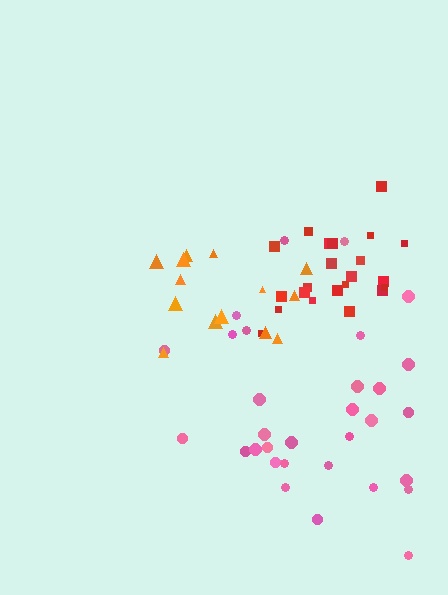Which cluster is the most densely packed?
Red.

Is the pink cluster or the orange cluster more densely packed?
Orange.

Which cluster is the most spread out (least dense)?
Pink.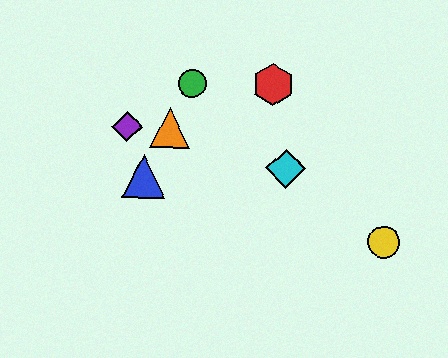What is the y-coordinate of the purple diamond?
The purple diamond is at y≈127.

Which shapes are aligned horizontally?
The purple diamond, the orange triangle are aligned horizontally.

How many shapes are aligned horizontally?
2 shapes (the purple diamond, the orange triangle) are aligned horizontally.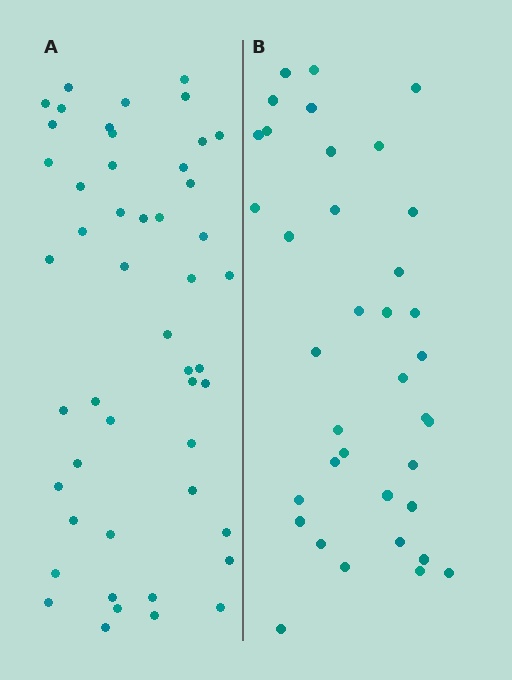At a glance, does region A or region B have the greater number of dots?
Region A (the left region) has more dots.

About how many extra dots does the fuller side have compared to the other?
Region A has roughly 12 or so more dots than region B.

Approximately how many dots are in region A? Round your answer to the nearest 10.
About 50 dots. (The exact count is 49, which rounds to 50.)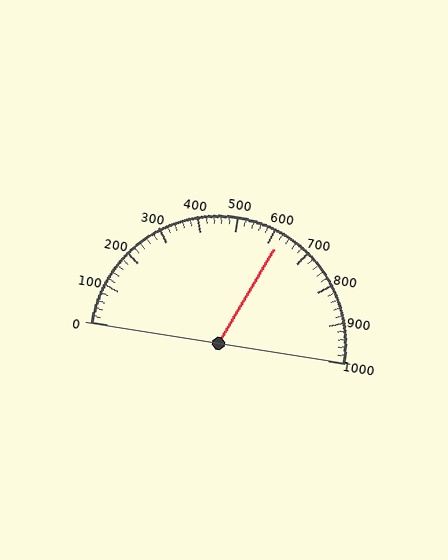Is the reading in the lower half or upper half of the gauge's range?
The reading is in the upper half of the range (0 to 1000).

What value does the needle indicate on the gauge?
The needle indicates approximately 620.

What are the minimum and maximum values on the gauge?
The gauge ranges from 0 to 1000.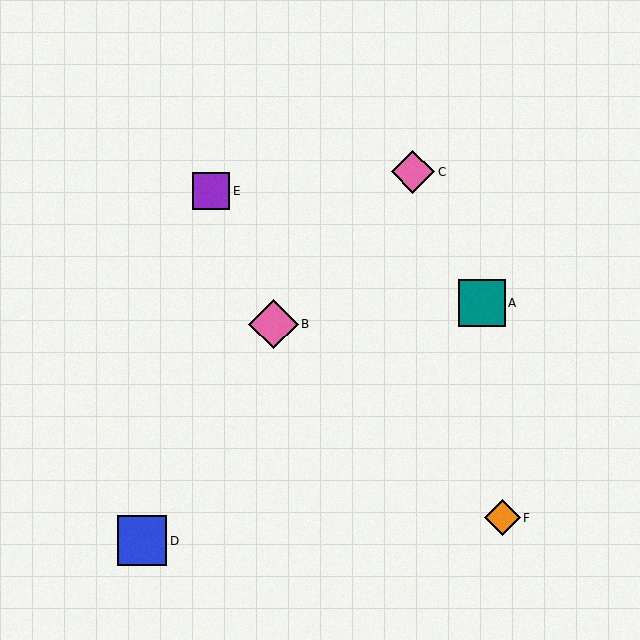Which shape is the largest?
The pink diamond (labeled B) is the largest.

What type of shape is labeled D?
Shape D is a blue square.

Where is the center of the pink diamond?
The center of the pink diamond is at (273, 324).